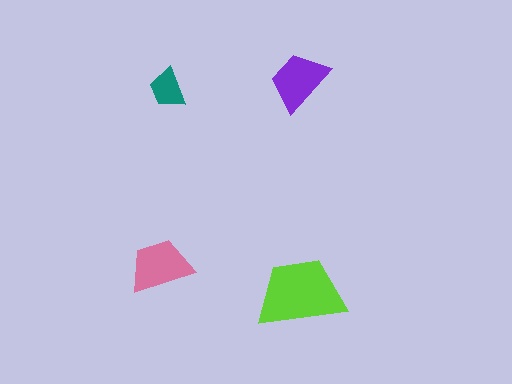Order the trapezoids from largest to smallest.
the lime one, the pink one, the purple one, the teal one.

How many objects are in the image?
There are 4 objects in the image.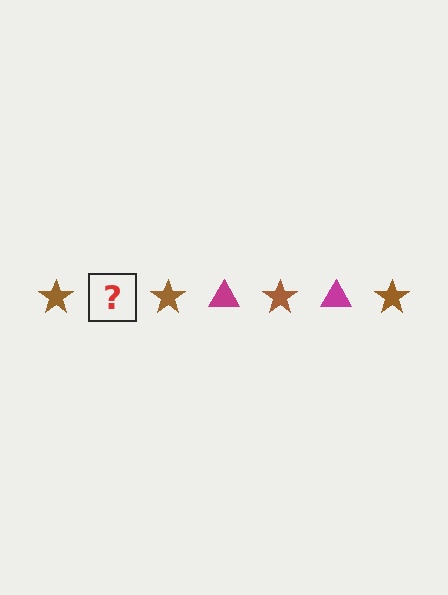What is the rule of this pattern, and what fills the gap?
The rule is that the pattern alternates between brown star and magenta triangle. The gap should be filled with a magenta triangle.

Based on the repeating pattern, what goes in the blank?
The blank should be a magenta triangle.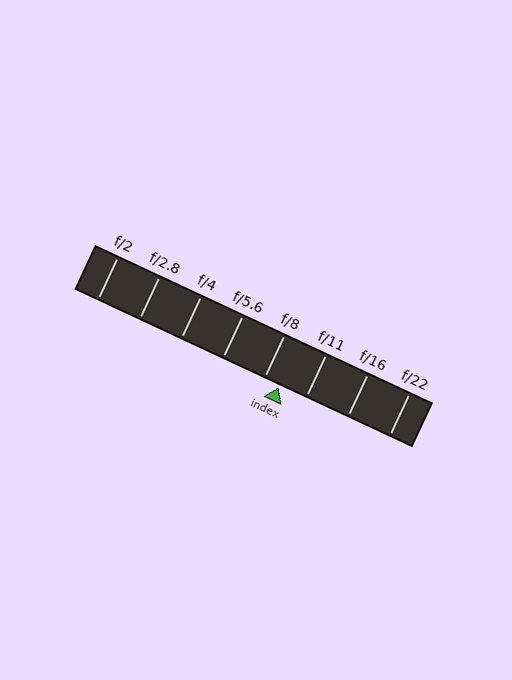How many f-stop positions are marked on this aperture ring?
There are 8 f-stop positions marked.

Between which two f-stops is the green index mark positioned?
The index mark is between f/8 and f/11.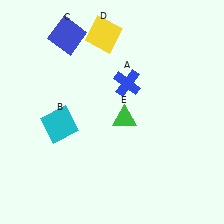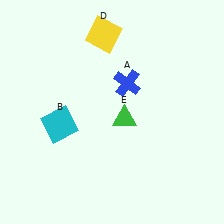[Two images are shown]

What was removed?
The blue square (C) was removed in Image 2.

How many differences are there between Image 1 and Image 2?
There is 1 difference between the two images.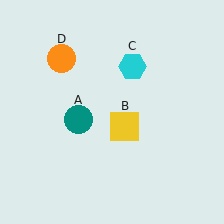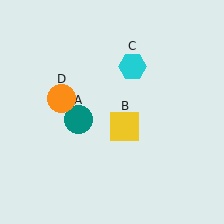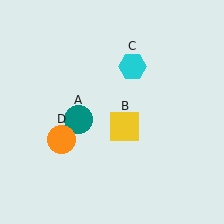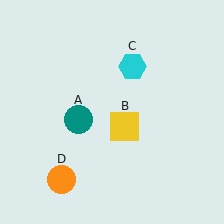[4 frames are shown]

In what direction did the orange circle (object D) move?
The orange circle (object D) moved down.